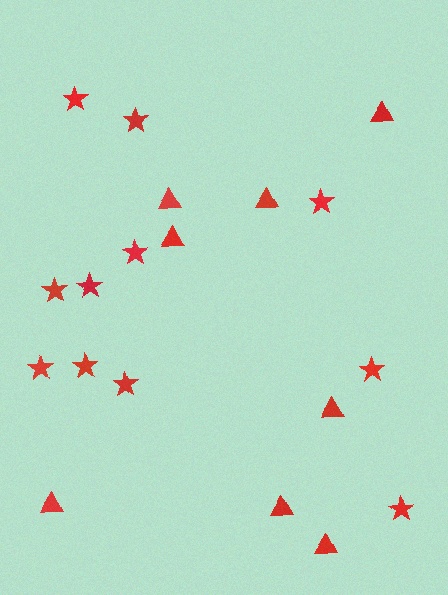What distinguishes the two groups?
There are 2 groups: one group of stars (11) and one group of triangles (8).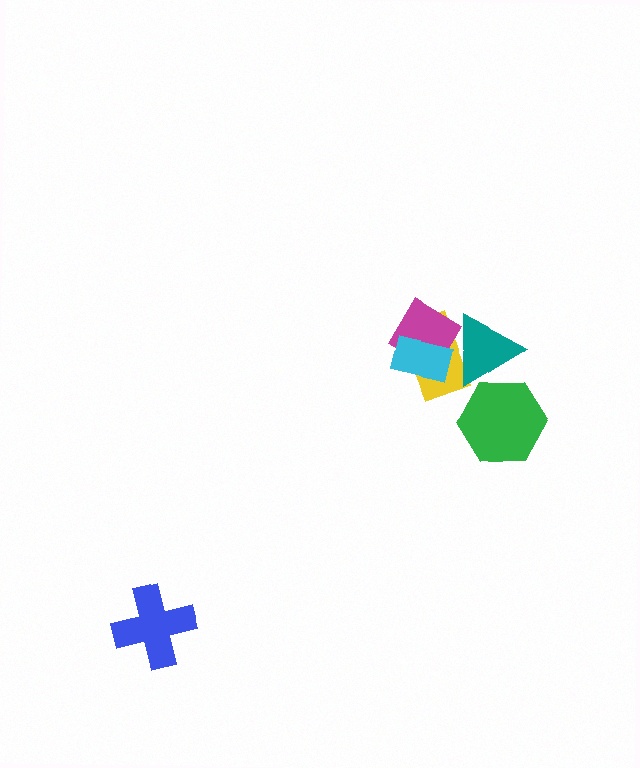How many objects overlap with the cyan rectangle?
2 objects overlap with the cyan rectangle.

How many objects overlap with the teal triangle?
3 objects overlap with the teal triangle.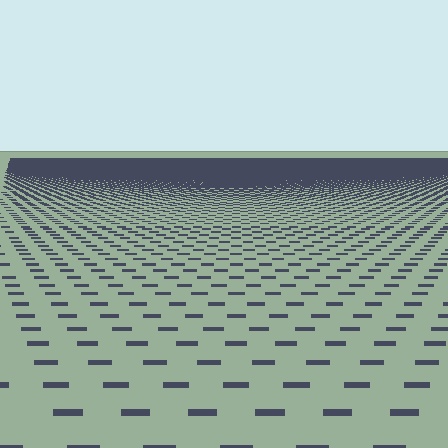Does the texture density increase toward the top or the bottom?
Density increases toward the top.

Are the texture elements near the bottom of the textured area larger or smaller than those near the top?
Larger. Near the bottom, elements are closer to the viewer and appear at a bigger on-screen size.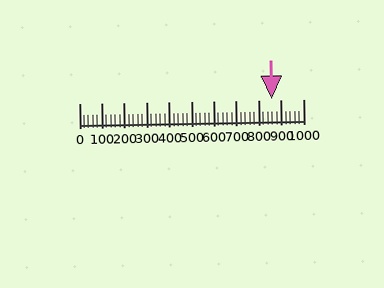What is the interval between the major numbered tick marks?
The major tick marks are spaced 100 units apart.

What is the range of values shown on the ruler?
The ruler shows values from 0 to 1000.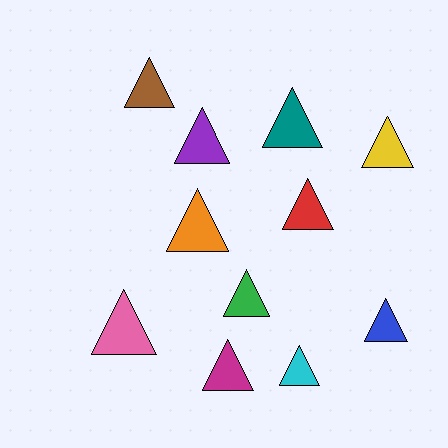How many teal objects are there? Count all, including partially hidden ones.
There is 1 teal object.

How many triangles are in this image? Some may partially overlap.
There are 11 triangles.